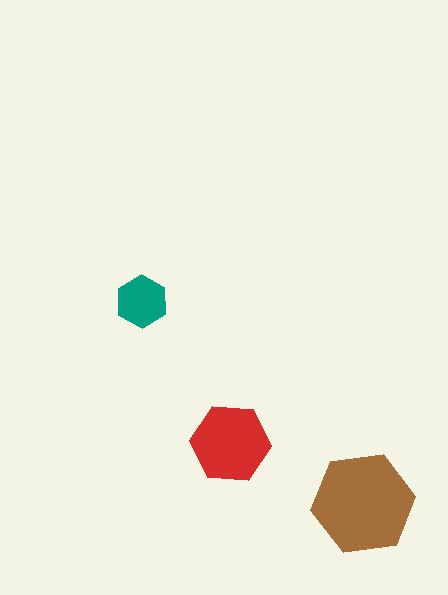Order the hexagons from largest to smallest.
the brown one, the red one, the teal one.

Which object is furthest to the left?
The teal hexagon is leftmost.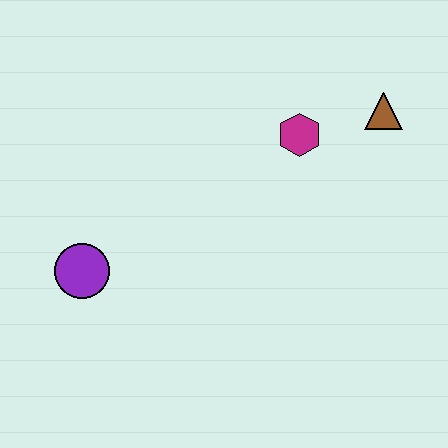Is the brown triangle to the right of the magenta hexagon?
Yes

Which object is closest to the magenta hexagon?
The brown triangle is closest to the magenta hexagon.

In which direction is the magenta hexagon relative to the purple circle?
The magenta hexagon is to the right of the purple circle.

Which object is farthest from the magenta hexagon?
The purple circle is farthest from the magenta hexagon.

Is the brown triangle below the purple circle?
No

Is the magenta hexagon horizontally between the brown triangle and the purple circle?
Yes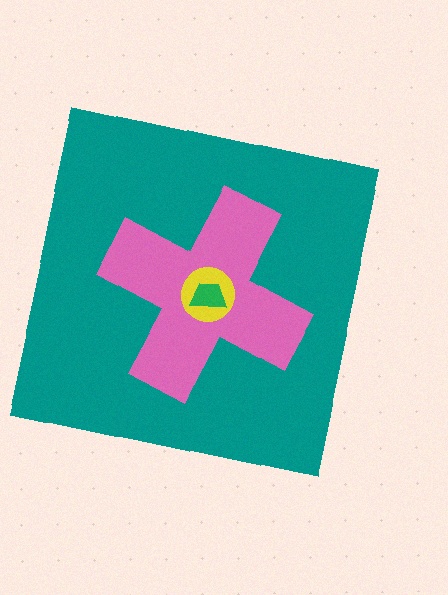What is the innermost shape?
The green trapezoid.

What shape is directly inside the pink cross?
The yellow circle.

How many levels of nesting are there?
4.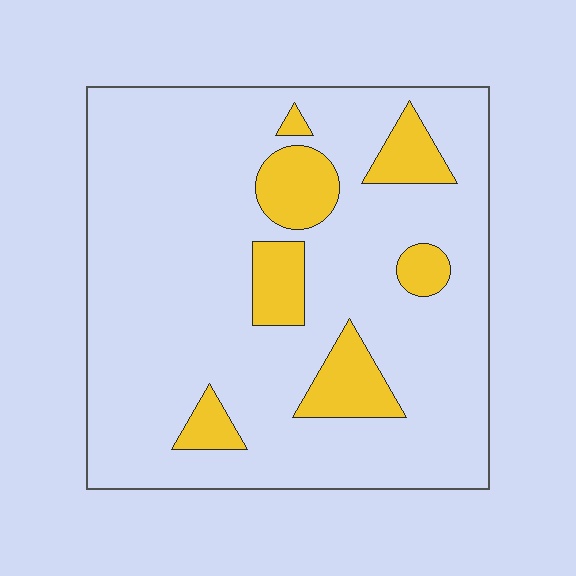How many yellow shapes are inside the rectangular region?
7.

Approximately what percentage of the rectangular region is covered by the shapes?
Approximately 15%.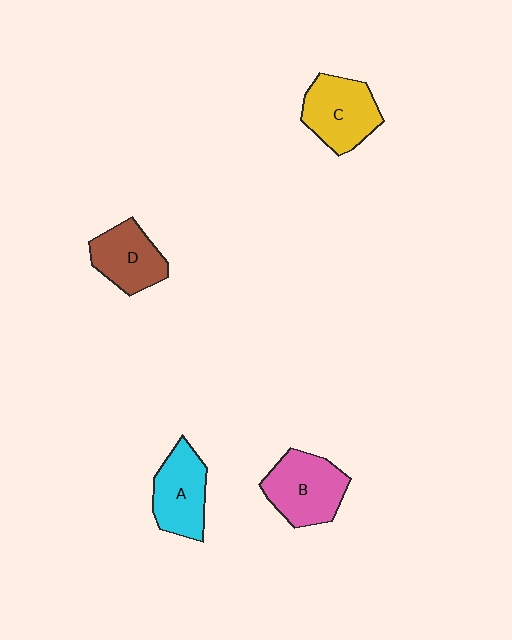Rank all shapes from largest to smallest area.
From largest to smallest: B (pink), C (yellow), A (cyan), D (brown).